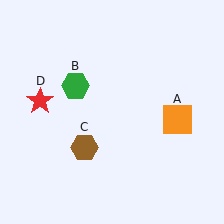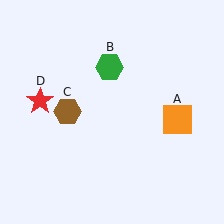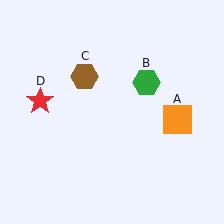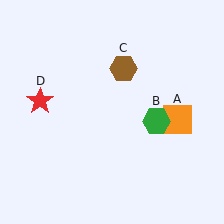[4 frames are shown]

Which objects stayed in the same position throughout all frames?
Orange square (object A) and red star (object D) remained stationary.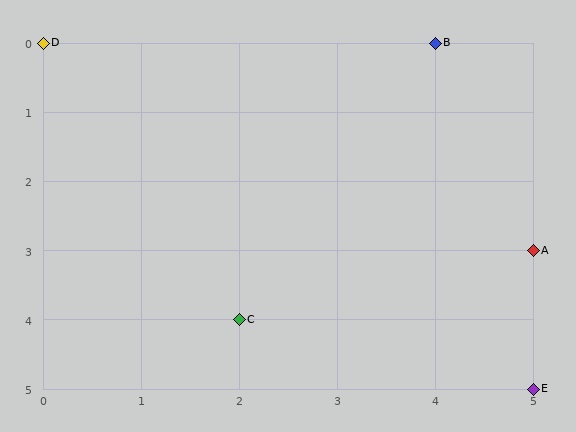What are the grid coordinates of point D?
Point D is at grid coordinates (0, 0).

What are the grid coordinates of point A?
Point A is at grid coordinates (5, 3).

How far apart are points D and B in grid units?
Points D and B are 4 columns apart.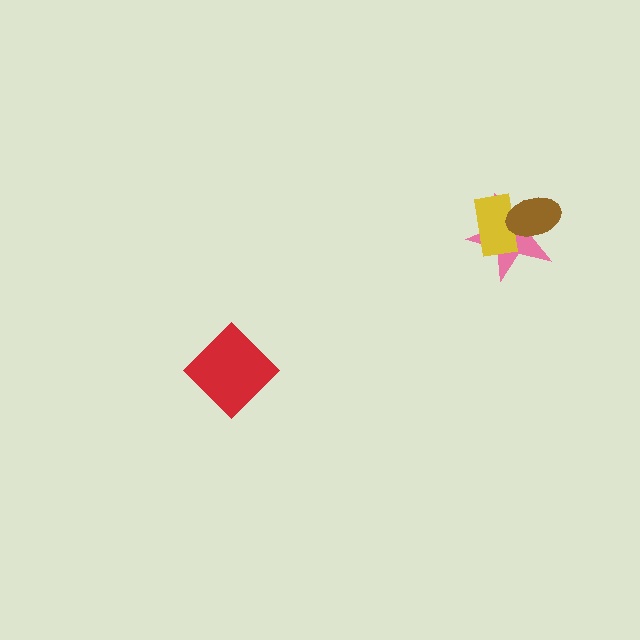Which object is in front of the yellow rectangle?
The brown ellipse is in front of the yellow rectangle.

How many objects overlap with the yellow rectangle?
2 objects overlap with the yellow rectangle.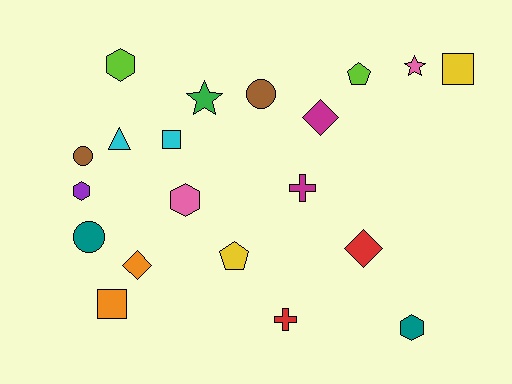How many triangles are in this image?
There is 1 triangle.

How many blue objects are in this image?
There are no blue objects.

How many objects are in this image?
There are 20 objects.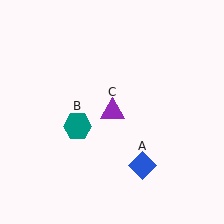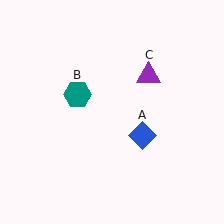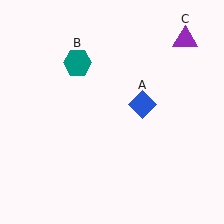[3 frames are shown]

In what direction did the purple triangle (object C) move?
The purple triangle (object C) moved up and to the right.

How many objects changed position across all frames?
3 objects changed position: blue diamond (object A), teal hexagon (object B), purple triangle (object C).